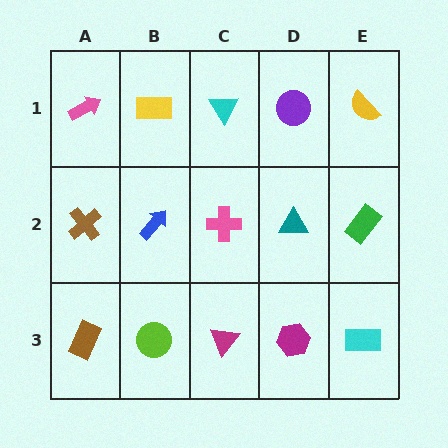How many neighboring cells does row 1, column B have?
3.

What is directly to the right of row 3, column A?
A lime circle.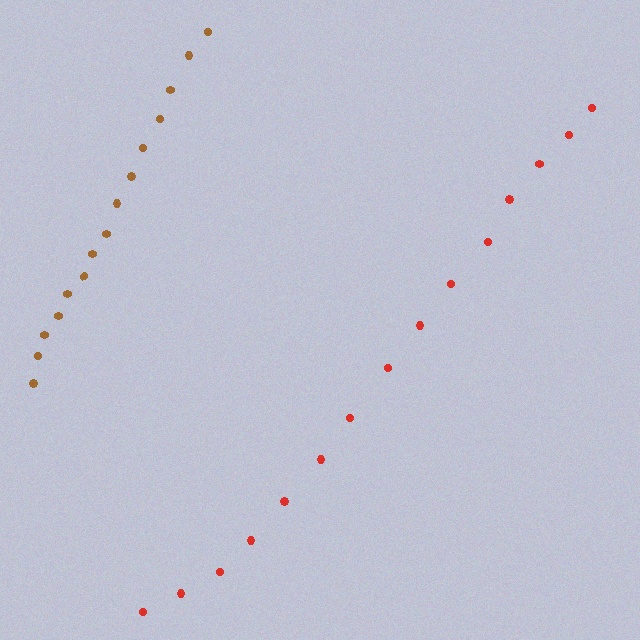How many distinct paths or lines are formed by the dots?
There are 2 distinct paths.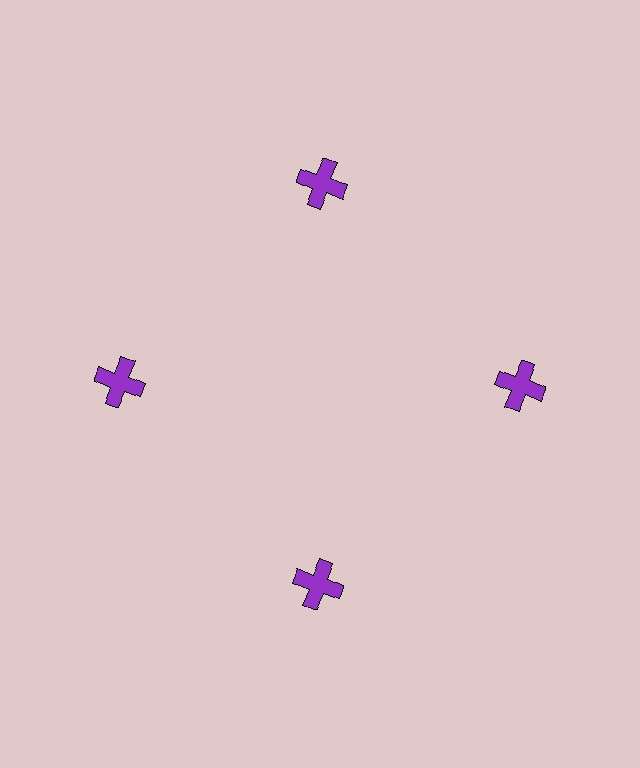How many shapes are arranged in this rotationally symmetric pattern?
There are 4 shapes, arranged in 4 groups of 1.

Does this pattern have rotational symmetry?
Yes, this pattern has 4-fold rotational symmetry. It looks the same after rotating 90 degrees around the center.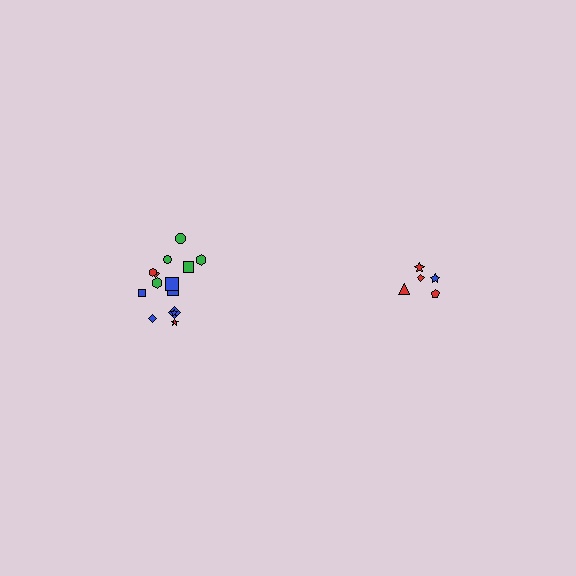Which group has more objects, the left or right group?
The left group.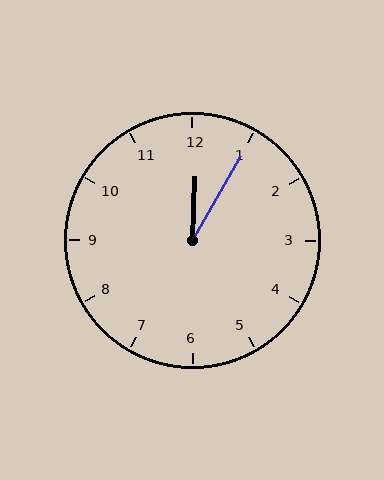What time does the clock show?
12:05.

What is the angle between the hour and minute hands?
Approximately 28 degrees.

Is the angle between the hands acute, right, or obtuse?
It is acute.